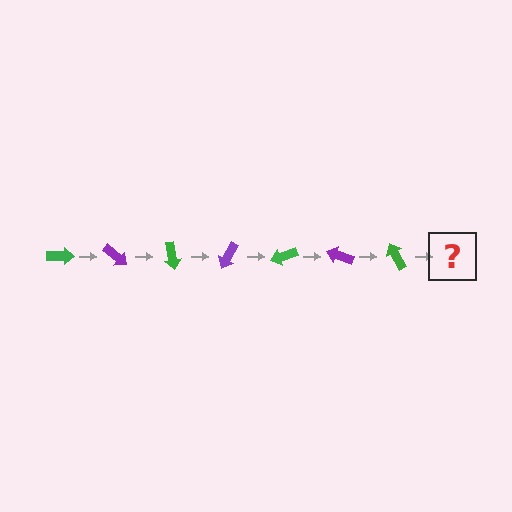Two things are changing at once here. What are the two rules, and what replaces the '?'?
The two rules are that it rotates 40 degrees each step and the color cycles through green and purple. The '?' should be a purple arrow, rotated 280 degrees from the start.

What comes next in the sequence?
The next element should be a purple arrow, rotated 280 degrees from the start.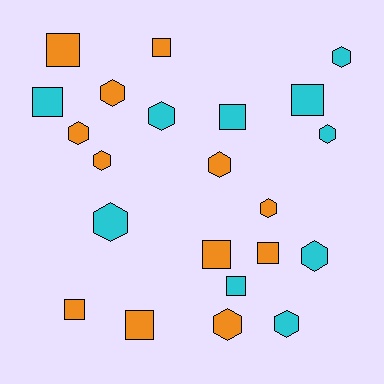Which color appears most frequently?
Orange, with 12 objects.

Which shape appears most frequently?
Hexagon, with 12 objects.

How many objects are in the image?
There are 22 objects.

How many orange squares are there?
There are 6 orange squares.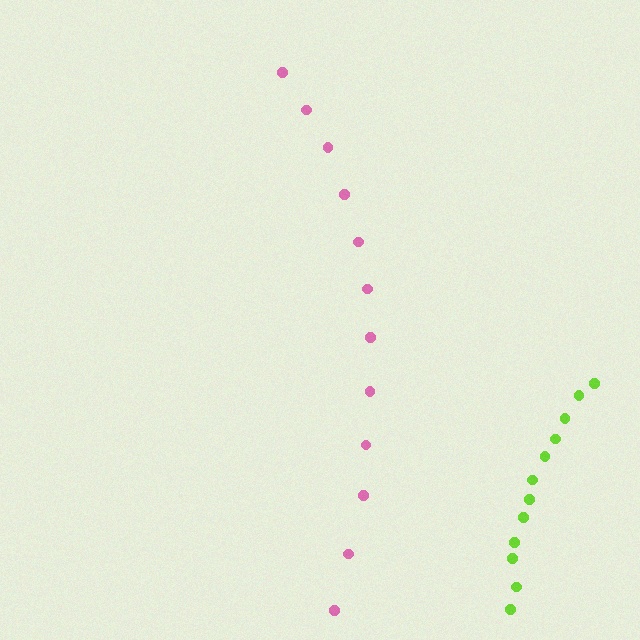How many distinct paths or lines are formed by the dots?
There are 2 distinct paths.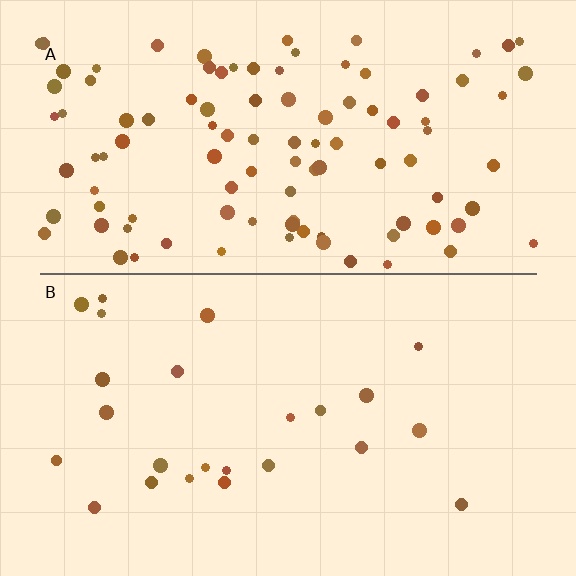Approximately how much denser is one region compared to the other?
Approximately 4.3× — region A over region B.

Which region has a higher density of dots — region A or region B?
A (the top).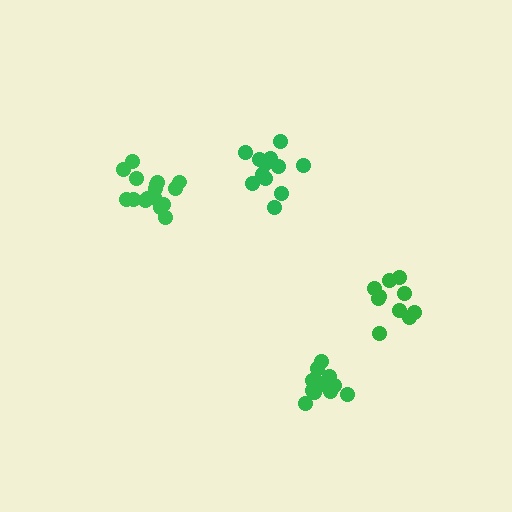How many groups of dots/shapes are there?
There are 4 groups.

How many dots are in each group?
Group 1: 12 dots, Group 2: 13 dots, Group 3: 16 dots, Group 4: 10 dots (51 total).